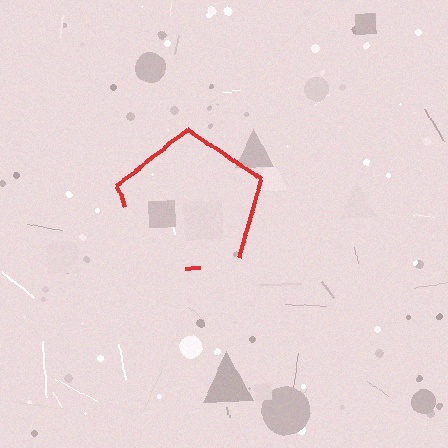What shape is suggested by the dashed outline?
The dashed outline suggests a pentagon.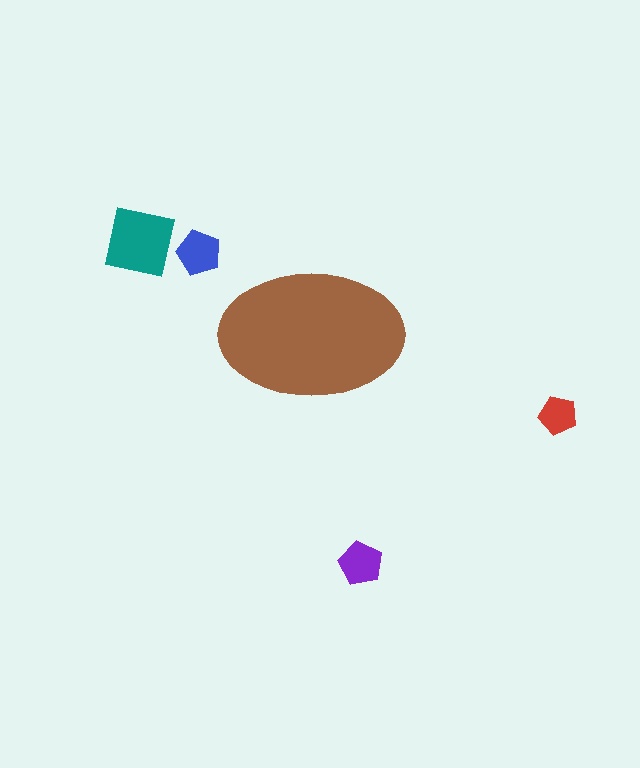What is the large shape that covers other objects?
A brown ellipse.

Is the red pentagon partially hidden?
No, the red pentagon is fully visible.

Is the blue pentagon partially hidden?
No, the blue pentagon is fully visible.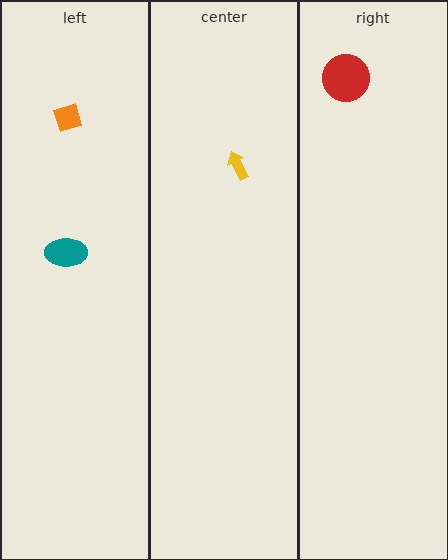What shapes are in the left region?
The orange diamond, the teal ellipse.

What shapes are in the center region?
The yellow arrow.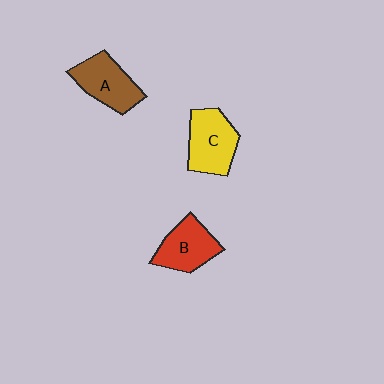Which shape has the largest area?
Shape C (yellow).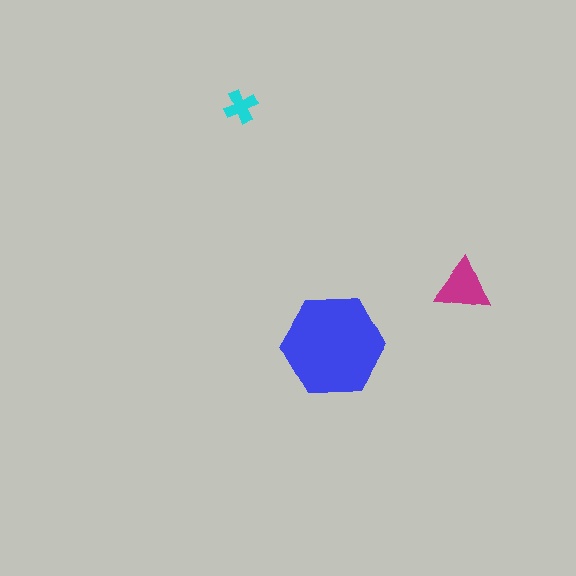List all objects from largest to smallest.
The blue hexagon, the magenta triangle, the cyan cross.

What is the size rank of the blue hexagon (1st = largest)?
1st.